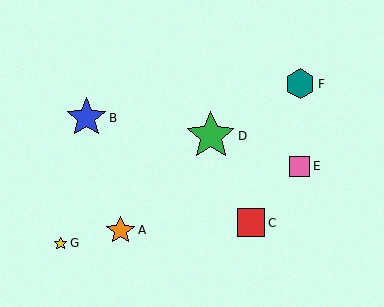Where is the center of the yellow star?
The center of the yellow star is at (60, 243).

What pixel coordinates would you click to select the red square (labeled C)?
Click at (251, 223) to select the red square C.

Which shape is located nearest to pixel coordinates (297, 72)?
The teal hexagon (labeled F) at (300, 84) is nearest to that location.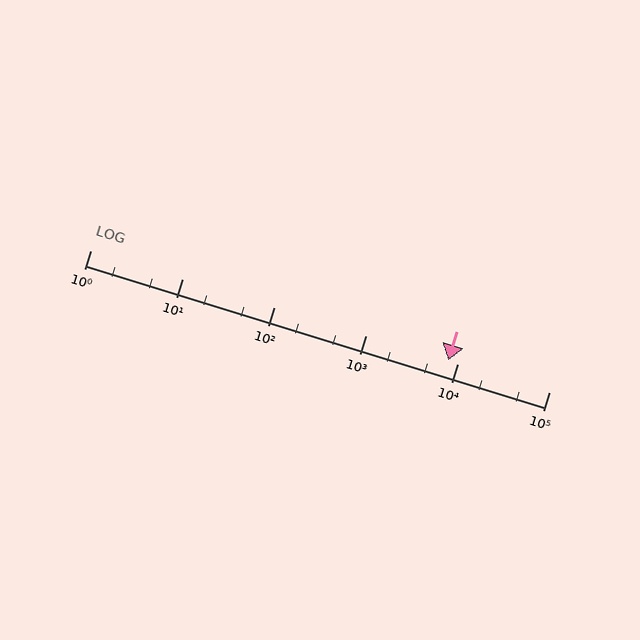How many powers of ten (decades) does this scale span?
The scale spans 5 decades, from 1 to 100000.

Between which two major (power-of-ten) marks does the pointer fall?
The pointer is between 1000 and 10000.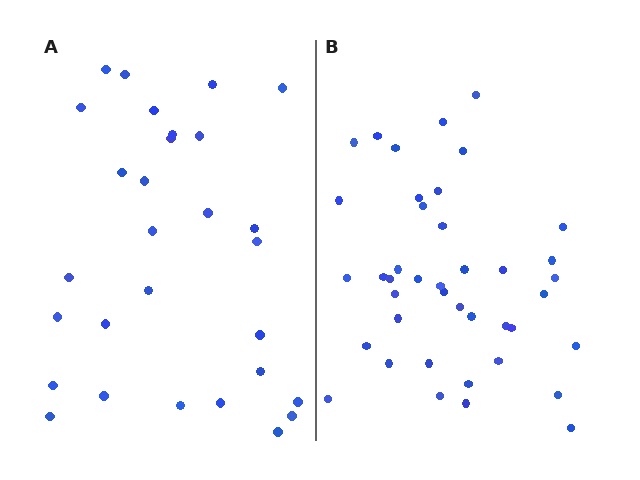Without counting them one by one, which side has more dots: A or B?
Region B (the right region) has more dots.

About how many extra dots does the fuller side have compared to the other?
Region B has roughly 12 or so more dots than region A.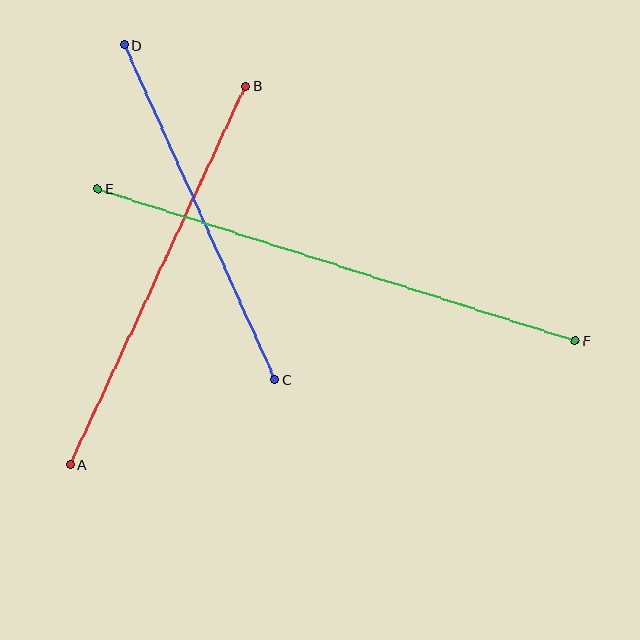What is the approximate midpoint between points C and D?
The midpoint is at approximately (200, 212) pixels.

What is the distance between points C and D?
The distance is approximately 367 pixels.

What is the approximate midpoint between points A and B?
The midpoint is at approximately (158, 275) pixels.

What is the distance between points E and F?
The distance is approximately 501 pixels.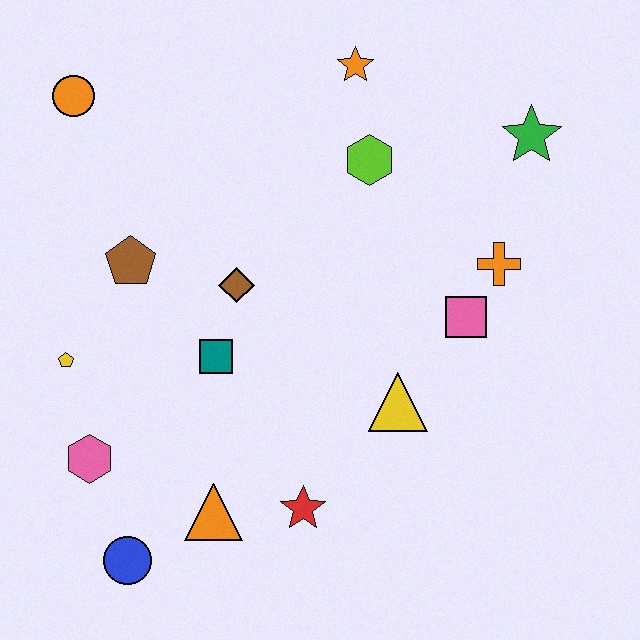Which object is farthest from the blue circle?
The green star is farthest from the blue circle.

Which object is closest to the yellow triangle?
The pink square is closest to the yellow triangle.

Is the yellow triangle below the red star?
No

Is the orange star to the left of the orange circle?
No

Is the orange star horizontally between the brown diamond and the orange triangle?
No